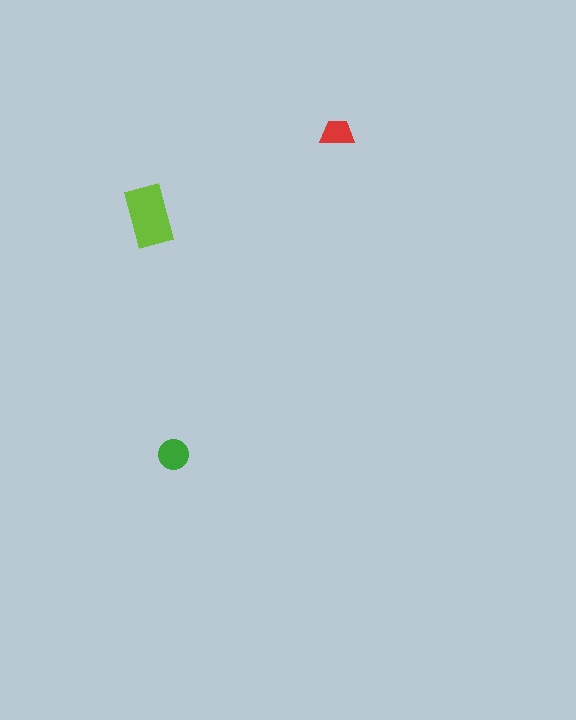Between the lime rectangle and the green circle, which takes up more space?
The lime rectangle.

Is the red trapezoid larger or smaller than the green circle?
Smaller.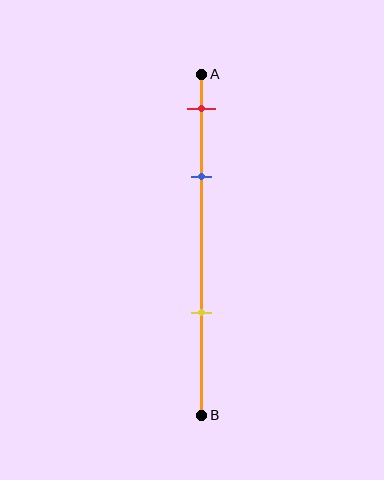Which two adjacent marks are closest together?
The red and blue marks are the closest adjacent pair.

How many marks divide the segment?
There are 3 marks dividing the segment.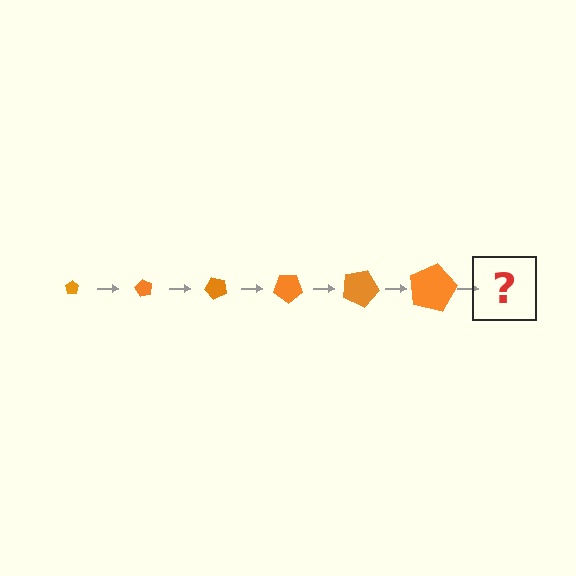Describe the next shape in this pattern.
It should be a pentagon, larger than the previous one and rotated 360 degrees from the start.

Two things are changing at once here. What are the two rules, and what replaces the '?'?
The two rules are that the pentagon grows larger each step and it rotates 60 degrees each step. The '?' should be a pentagon, larger than the previous one and rotated 360 degrees from the start.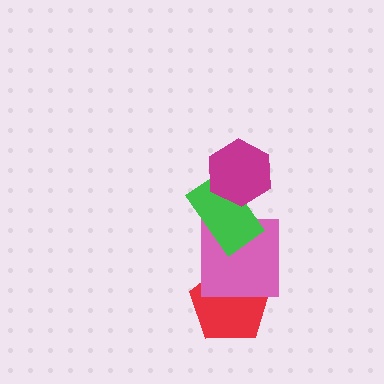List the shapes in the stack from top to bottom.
From top to bottom: the magenta hexagon, the green rectangle, the pink square, the red pentagon.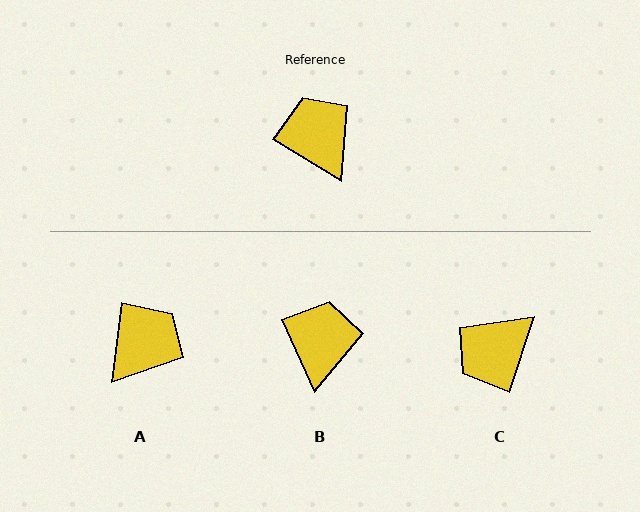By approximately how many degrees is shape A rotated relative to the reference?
Approximately 66 degrees clockwise.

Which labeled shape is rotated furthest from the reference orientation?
C, about 103 degrees away.